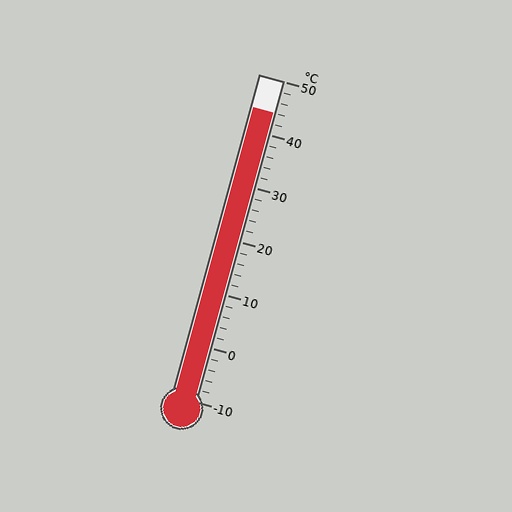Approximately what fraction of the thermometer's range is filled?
The thermometer is filled to approximately 90% of its range.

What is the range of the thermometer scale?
The thermometer scale ranges from -10°C to 50°C.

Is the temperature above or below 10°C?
The temperature is above 10°C.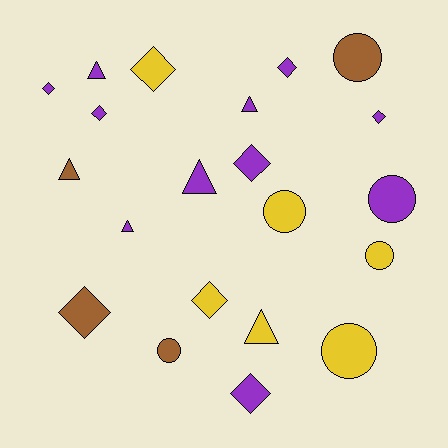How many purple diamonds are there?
There are 6 purple diamonds.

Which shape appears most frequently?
Diamond, with 9 objects.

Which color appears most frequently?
Purple, with 11 objects.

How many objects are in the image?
There are 21 objects.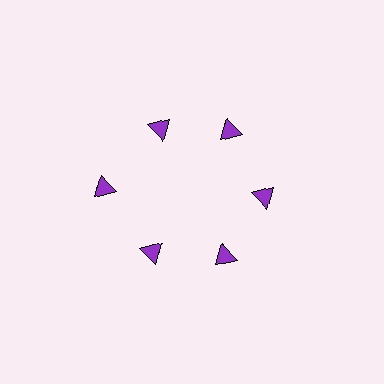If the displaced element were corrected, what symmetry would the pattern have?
It would have 6-fold rotational symmetry — the pattern would map onto itself every 60 degrees.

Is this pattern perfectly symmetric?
No. The 6 purple triangles are arranged in a ring, but one element near the 9 o'clock position is pushed outward from the center, breaking the 6-fold rotational symmetry.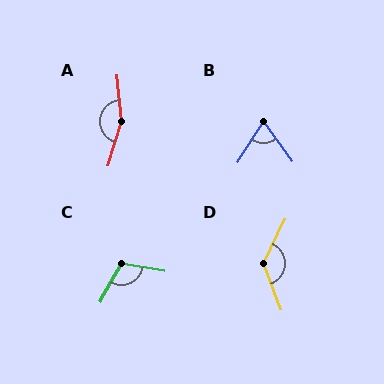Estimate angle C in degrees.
Approximately 109 degrees.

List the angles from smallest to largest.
B (69°), C (109°), D (134°), A (158°).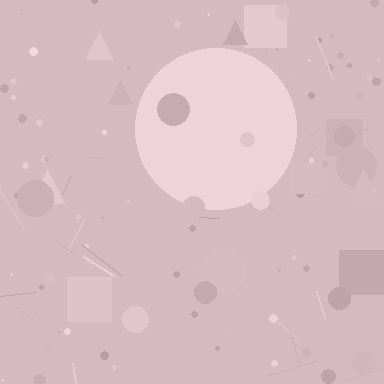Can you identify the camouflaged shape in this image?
The camouflaged shape is a circle.